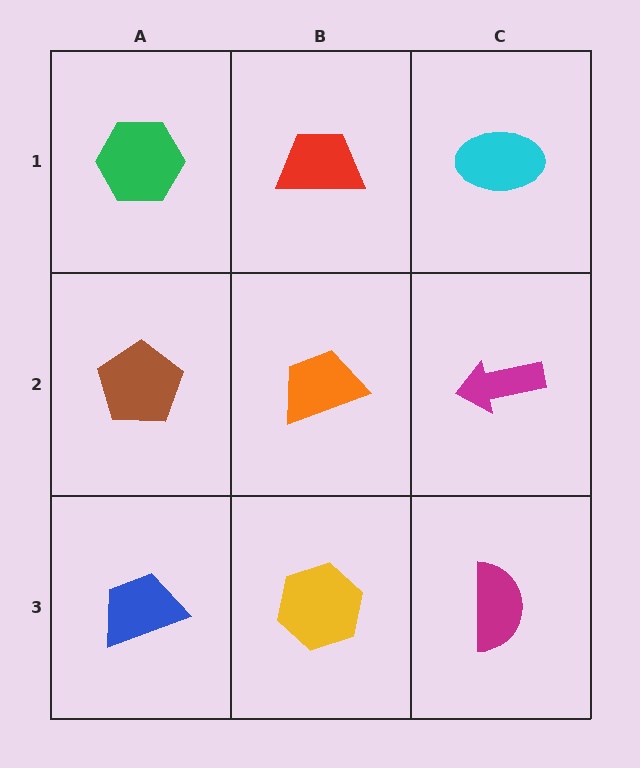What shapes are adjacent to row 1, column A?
A brown pentagon (row 2, column A), a red trapezoid (row 1, column B).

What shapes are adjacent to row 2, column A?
A green hexagon (row 1, column A), a blue trapezoid (row 3, column A), an orange trapezoid (row 2, column B).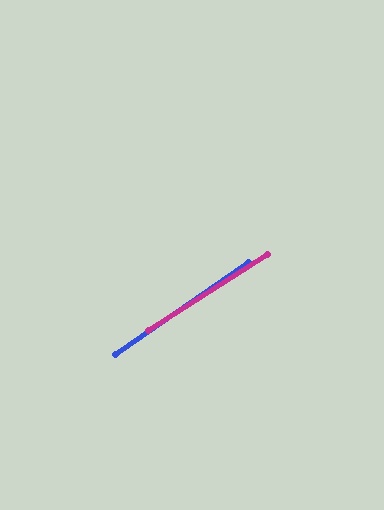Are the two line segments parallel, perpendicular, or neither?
Parallel — their directions differ by only 1.7°.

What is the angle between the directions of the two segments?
Approximately 2 degrees.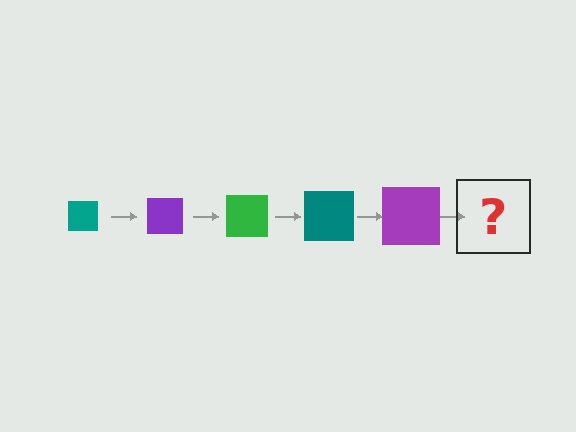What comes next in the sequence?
The next element should be a green square, larger than the previous one.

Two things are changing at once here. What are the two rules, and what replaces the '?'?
The two rules are that the square grows larger each step and the color cycles through teal, purple, and green. The '?' should be a green square, larger than the previous one.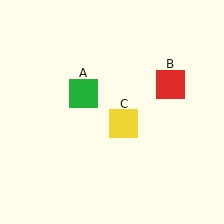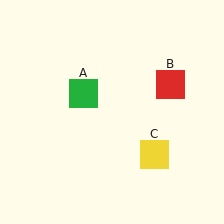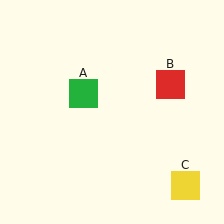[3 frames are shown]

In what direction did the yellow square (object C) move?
The yellow square (object C) moved down and to the right.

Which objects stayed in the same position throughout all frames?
Green square (object A) and red square (object B) remained stationary.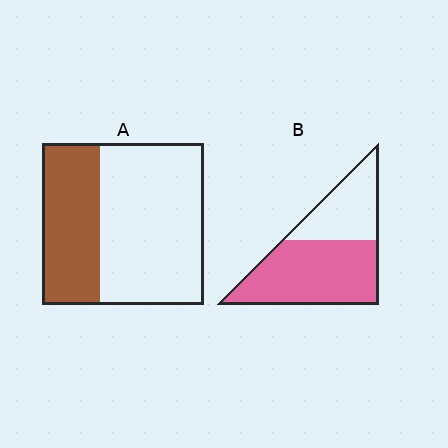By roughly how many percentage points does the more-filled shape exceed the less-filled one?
By roughly 30 percentage points (B over A).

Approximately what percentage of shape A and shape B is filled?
A is approximately 35% and B is approximately 65%.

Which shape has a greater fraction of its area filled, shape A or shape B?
Shape B.